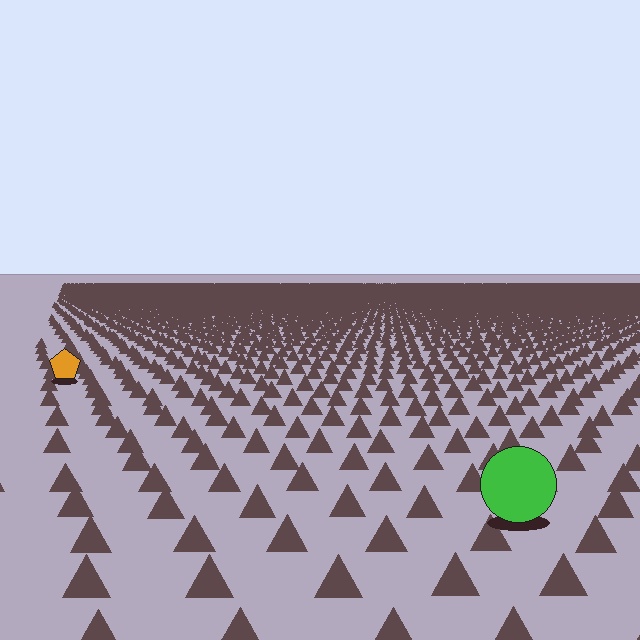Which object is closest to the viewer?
The green circle is closest. The texture marks near it are larger and more spread out.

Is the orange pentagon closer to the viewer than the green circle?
No. The green circle is closer — you can tell from the texture gradient: the ground texture is coarser near it.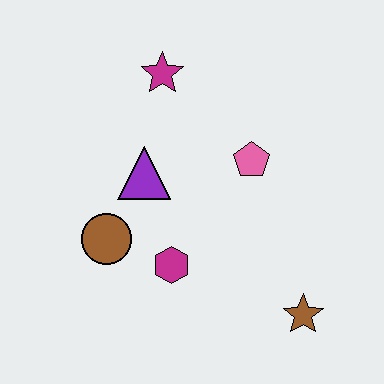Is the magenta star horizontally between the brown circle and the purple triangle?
No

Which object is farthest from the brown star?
The magenta star is farthest from the brown star.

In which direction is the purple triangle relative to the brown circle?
The purple triangle is above the brown circle.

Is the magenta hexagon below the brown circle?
Yes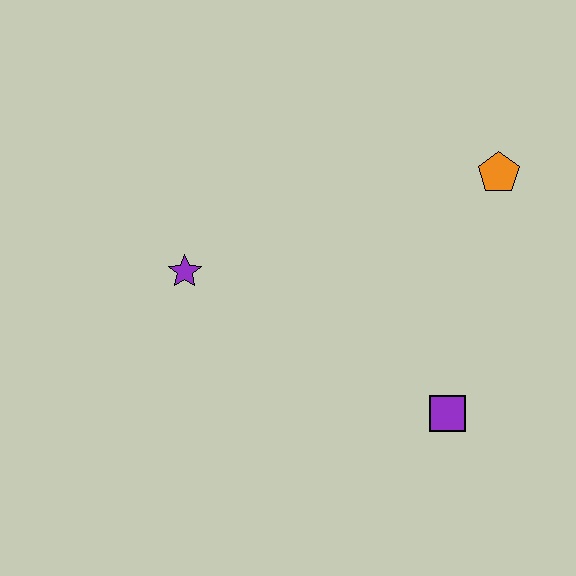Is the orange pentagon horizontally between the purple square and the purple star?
No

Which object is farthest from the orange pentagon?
The purple star is farthest from the orange pentagon.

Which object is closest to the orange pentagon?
The purple square is closest to the orange pentagon.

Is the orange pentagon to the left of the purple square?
No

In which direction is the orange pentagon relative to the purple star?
The orange pentagon is to the right of the purple star.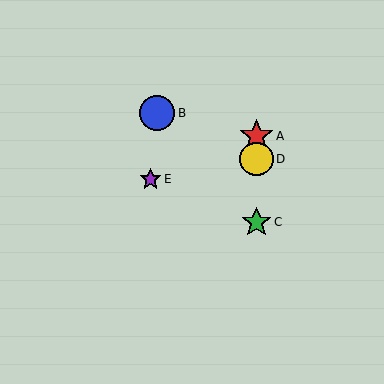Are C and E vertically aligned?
No, C is at x≈256 and E is at x≈151.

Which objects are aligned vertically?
Objects A, C, D are aligned vertically.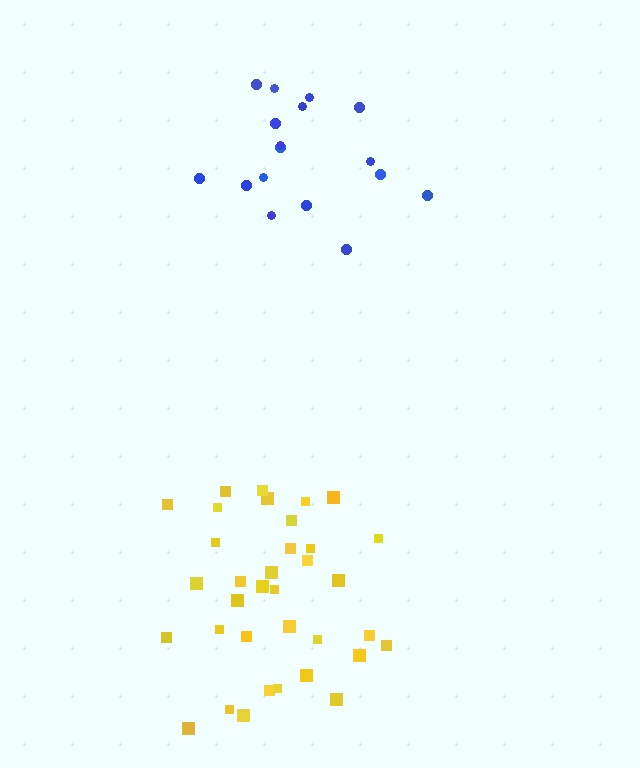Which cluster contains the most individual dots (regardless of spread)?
Yellow (35).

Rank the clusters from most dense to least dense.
yellow, blue.